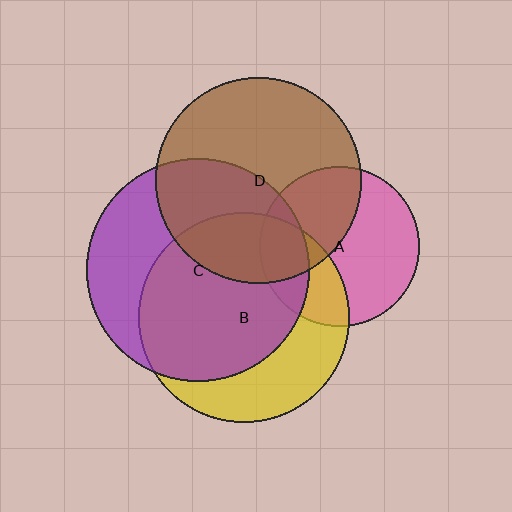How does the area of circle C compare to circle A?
Approximately 2.0 times.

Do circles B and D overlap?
Yes.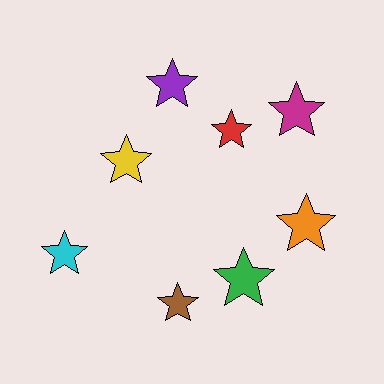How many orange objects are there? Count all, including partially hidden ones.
There is 1 orange object.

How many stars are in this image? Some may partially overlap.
There are 8 stars.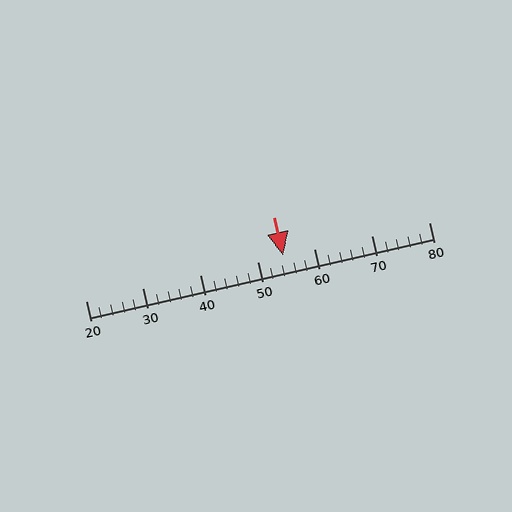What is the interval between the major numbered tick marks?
The major tick marks are spaced 10 units apart.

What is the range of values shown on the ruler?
The ruler shows values from 20 to 80.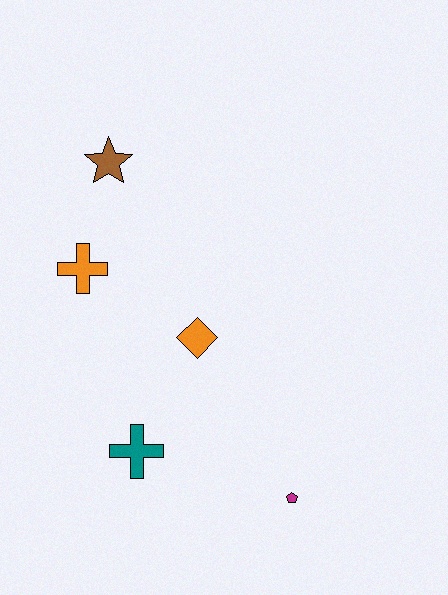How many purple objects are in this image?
There are no purple objects.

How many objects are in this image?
There are 5 objects.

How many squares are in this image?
There are no squares.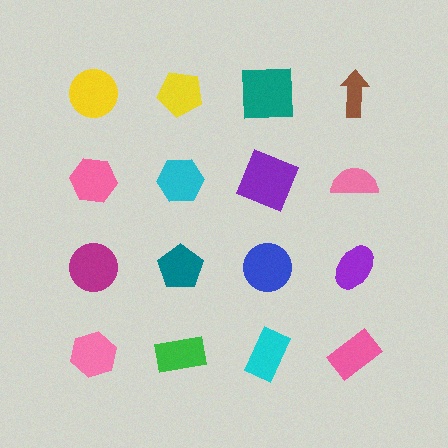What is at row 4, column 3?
A cyan rectangle.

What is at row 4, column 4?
A pink rectangle.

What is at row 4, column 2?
A green rectangle.